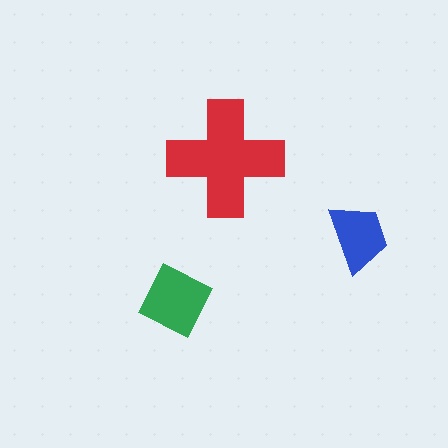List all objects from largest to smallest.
The red cross, the green diamond, the blue trapezoid.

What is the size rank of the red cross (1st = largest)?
1st.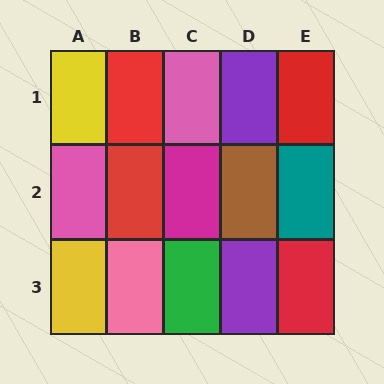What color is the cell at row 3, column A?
Yellow.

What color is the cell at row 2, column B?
Red.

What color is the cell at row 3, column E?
Red.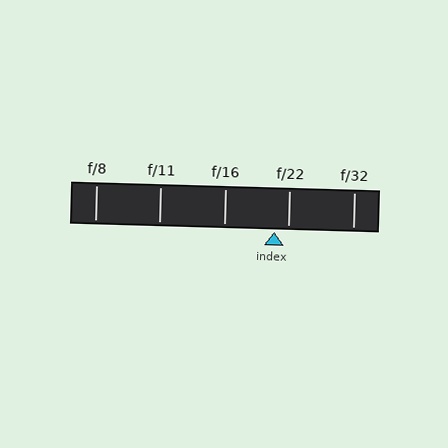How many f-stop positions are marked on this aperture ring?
There are 5 f-stop positions marked.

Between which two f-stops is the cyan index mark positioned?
The index mark is between f/16 and f/22.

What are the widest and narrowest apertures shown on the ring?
The widest aperture shown is f/8 and the narrowest is f/32.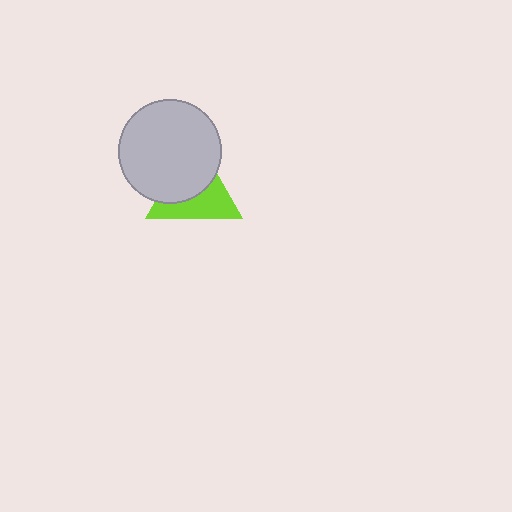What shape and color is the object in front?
The object in front is a light gray circle.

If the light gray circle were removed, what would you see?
You would see the complete lime triangle.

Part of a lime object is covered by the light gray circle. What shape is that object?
It is a triangle.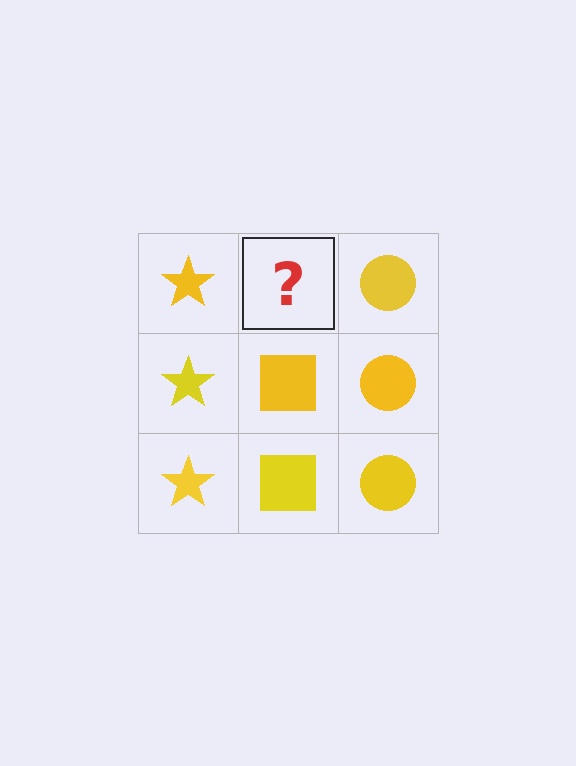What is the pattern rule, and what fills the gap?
The rule is that each column has a consistent shape. The gap should be filled with a yellow square.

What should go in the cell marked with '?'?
The missing cell should contain a yellow square.